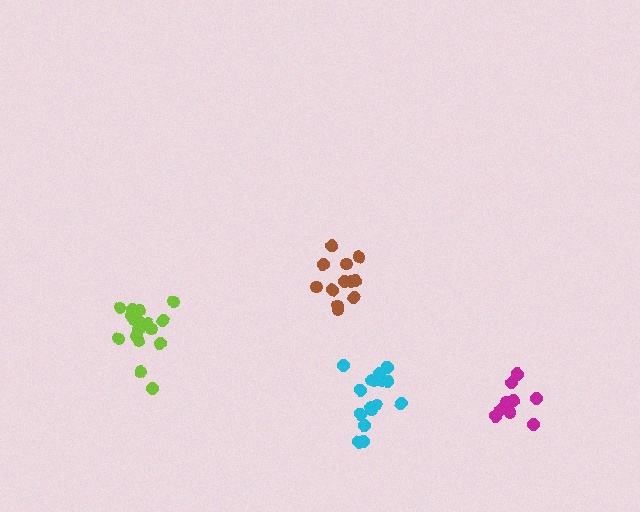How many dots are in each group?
Group 1: 12 dots, Group 2: 11 dots, Group 3: 17 dots, Group 4: 17 dots (57 total).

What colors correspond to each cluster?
The clusters are colored: brown, magenta, cyan, lime.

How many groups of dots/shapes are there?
There are 4 groups.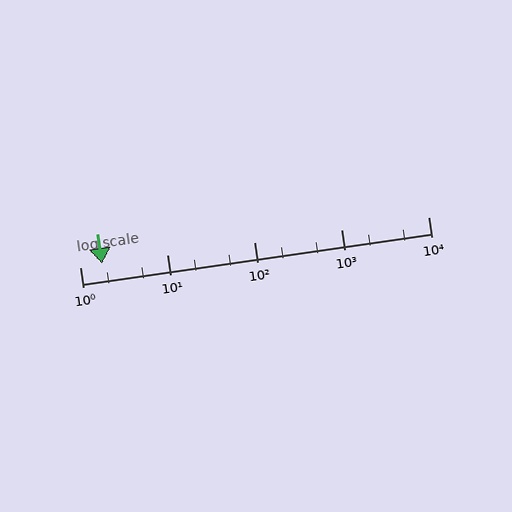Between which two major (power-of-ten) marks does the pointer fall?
The pointer is between 1 and 10.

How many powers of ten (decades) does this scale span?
The scale spans 4 decades, from 1 to 10000.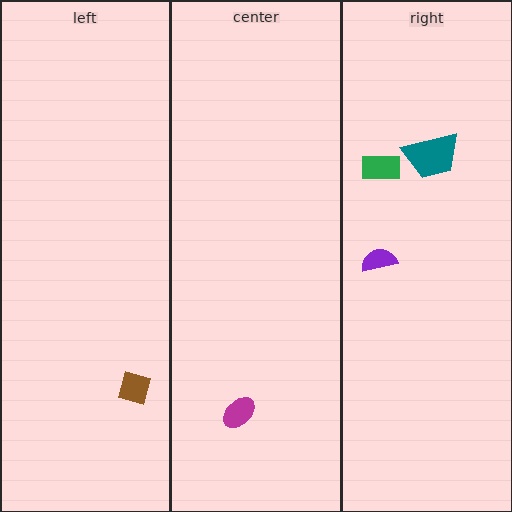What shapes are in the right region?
The purple semicircle, the green rectangle, the teal trapezoid.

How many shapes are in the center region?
1.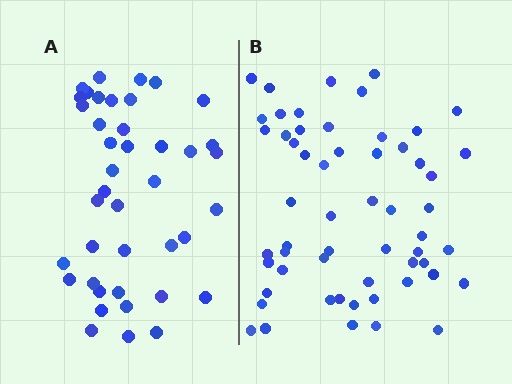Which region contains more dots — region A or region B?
Region B (the right region) has more dots.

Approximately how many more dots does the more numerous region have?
Region B has approximately 15 more dots than region A.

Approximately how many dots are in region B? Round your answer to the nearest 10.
About 60 dots. (The exact count is 57, which rounds to 60.)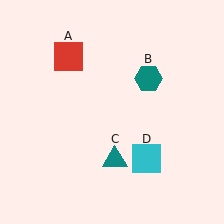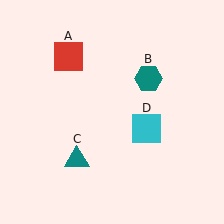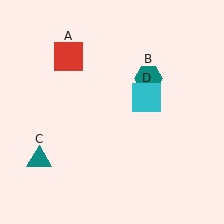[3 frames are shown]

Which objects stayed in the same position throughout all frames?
Red square (object A) and teal hexagon (object B) remained stationary.